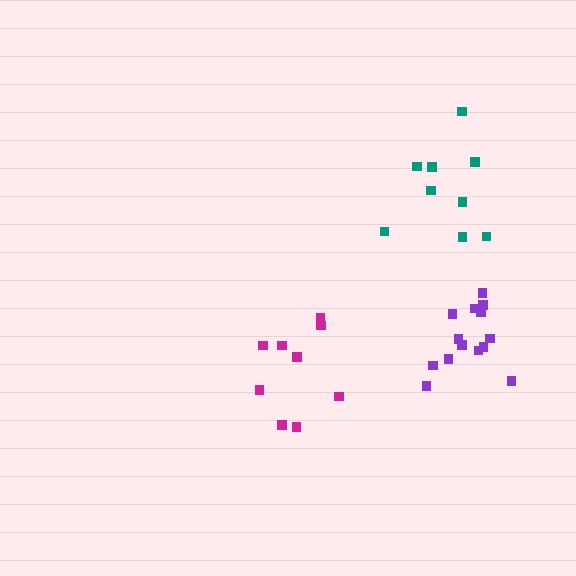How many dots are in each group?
Group 1: 9 dots, Group 2: 14 dots, Group 3: 9 dots (32 total).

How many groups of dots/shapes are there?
There are 3 groups.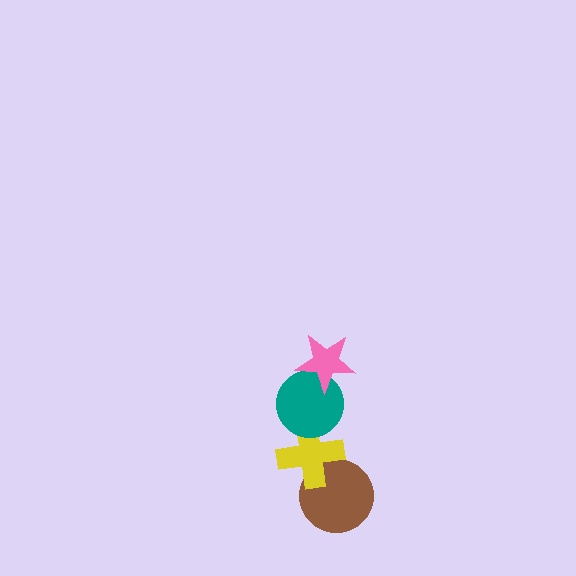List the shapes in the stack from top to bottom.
From top to bottom: the pink star, the teal circle, the yellow cross, the brown circle.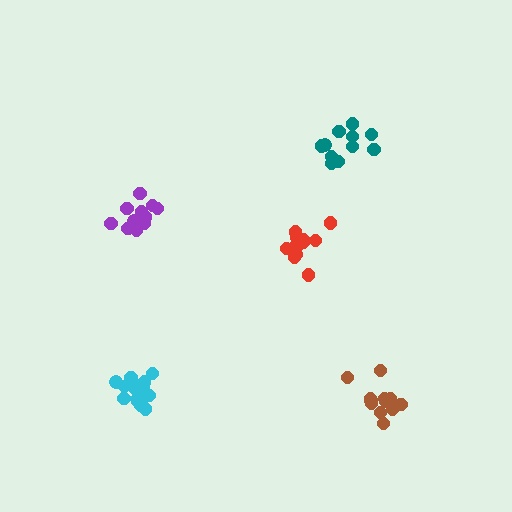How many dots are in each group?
Group 1: 15 dots, Group 2: 11 dots, Group 3: 12 dots, Group 4: 12 dots, Group 5: 16 dots (66 total).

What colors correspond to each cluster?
The clusters are colored: cyan, teal, brown, purple, red.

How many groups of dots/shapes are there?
There are 5 groups.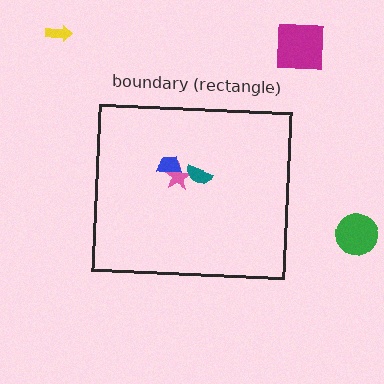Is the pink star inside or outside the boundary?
Inside.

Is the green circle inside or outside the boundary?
Outside.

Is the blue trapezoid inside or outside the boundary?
Inside.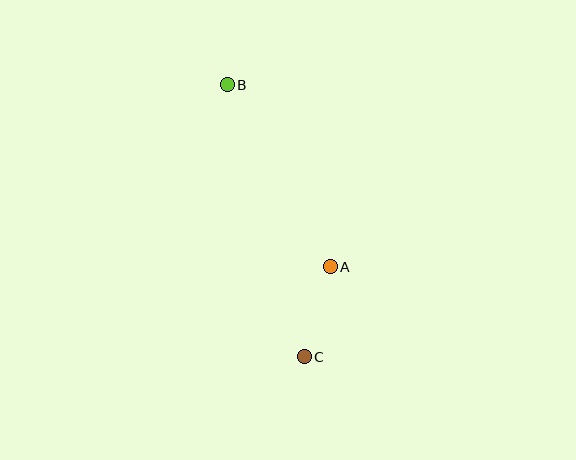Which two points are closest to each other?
Points A and C are closest to each other.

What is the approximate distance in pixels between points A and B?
The distance between A and B is approximately 209 pixels.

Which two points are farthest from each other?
Points B and C are farthest from each other.